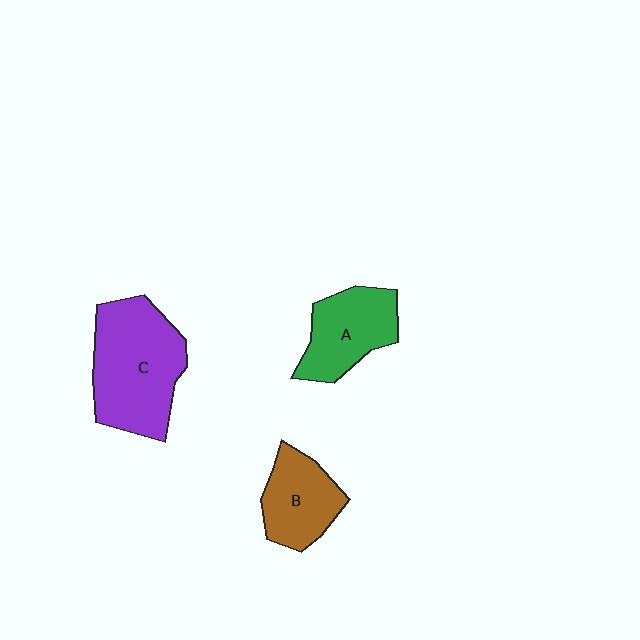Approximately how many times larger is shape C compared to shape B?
Approximately 1.7 times.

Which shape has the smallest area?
Shape B (brown).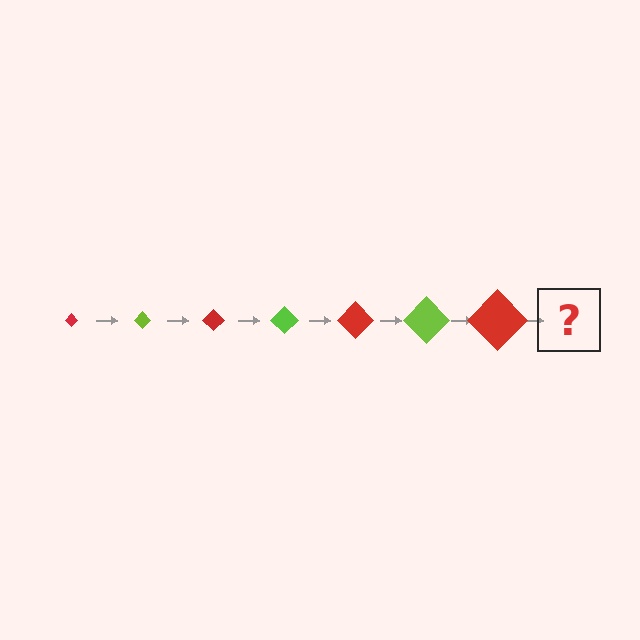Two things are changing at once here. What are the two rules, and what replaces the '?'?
The two rules are that the diamond grows larger each step and the color cycles through red and lime. The '?' should be a lime diamond, larger than the previous one.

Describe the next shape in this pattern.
It should be a lime diamond, larger than the previous one.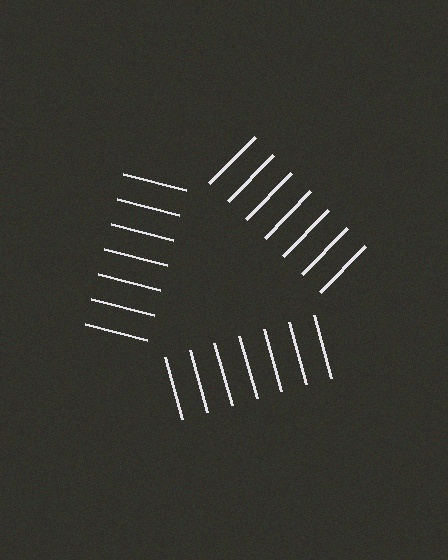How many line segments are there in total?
21 — 7 along each of the 3 edges.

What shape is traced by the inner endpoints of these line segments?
An illusory triangle — the line segments terminate on its edges but no continuous stroke is drawn.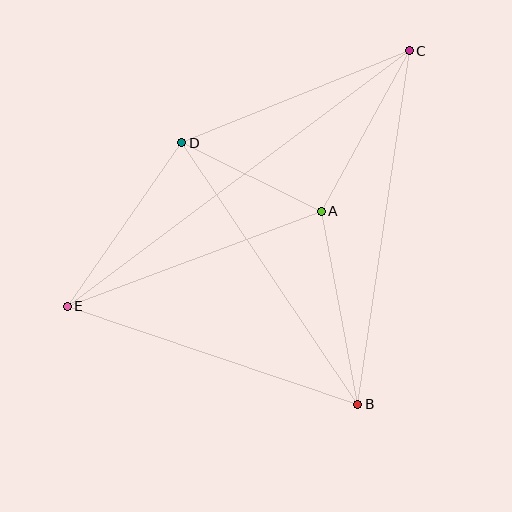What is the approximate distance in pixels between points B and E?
The distance between B and E is approximately 307 pixels.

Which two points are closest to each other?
Points A and D are closest to each other.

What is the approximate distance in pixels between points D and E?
The distance between D and E is approximately 200 pixels.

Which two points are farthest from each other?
Points C and E are farthest from each other.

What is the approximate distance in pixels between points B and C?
The distance between B and C is approximately 357 pixels.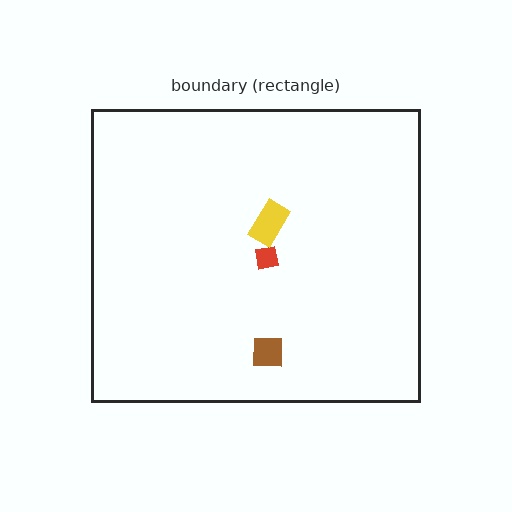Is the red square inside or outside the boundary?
Inside.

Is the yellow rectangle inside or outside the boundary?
Inside.